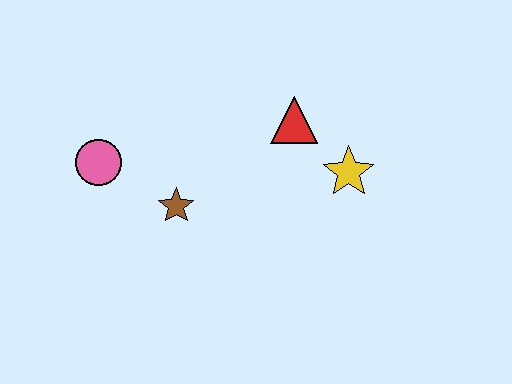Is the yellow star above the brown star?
Yes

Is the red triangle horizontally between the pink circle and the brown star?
No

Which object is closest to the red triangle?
The yellow star is closest to the red triangle.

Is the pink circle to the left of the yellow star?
Yes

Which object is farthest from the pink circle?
The yellow star is farthest from the pink circle.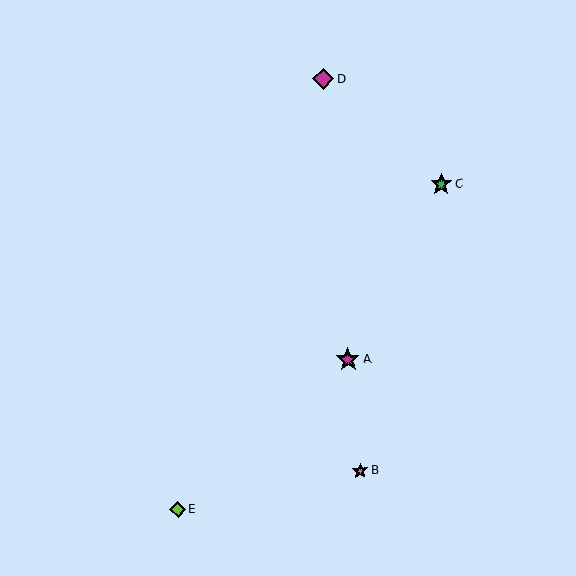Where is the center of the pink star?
The center of the pink star is at (360, 471).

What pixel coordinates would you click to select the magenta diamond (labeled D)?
Click at (323, 79) to select the magenta diamond D.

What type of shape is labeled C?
Shape C is a green star.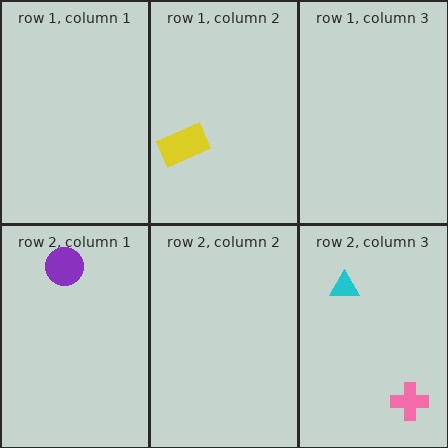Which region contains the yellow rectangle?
The row 1, column 2 region.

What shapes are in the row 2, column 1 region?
The purple circle.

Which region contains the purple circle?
The row 2, column 1 region.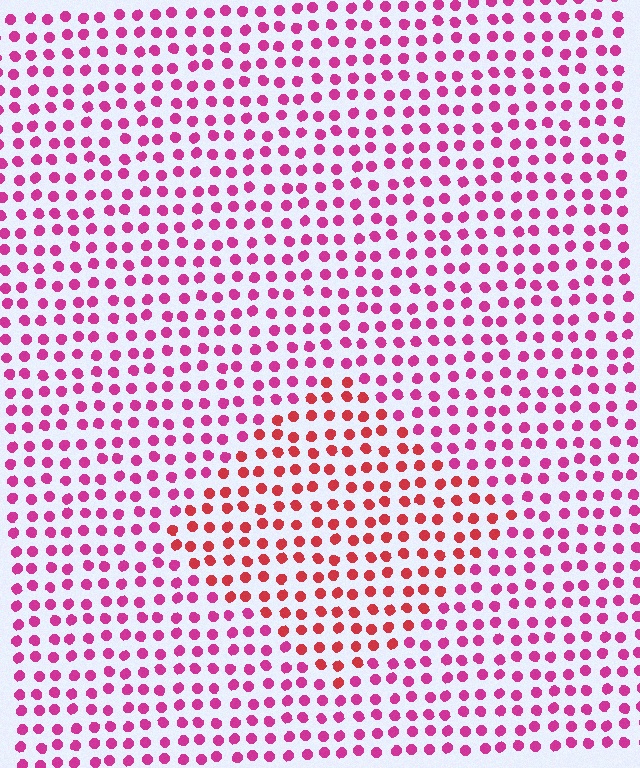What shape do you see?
I see a diamond.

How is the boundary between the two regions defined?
The boundary is defined purely by a slight shift in hue (about 33 degrees). Spacing, size, and orientation are identical on both sides.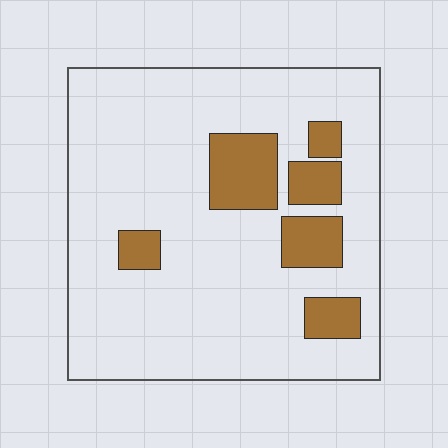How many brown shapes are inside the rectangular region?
6.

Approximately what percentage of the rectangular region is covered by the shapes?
Approximately 15%.